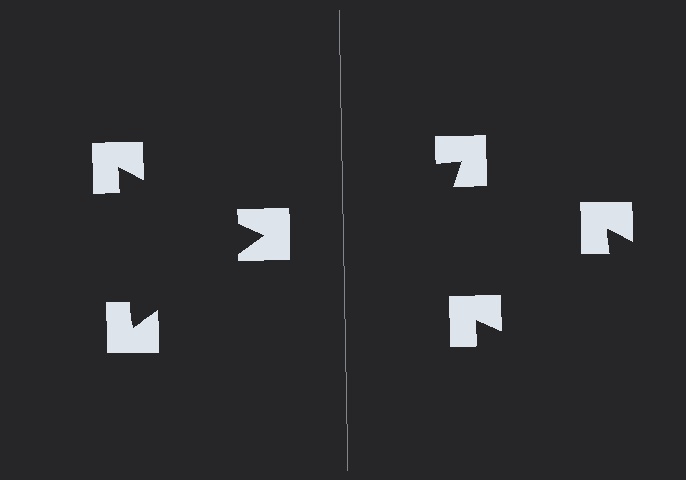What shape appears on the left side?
An illusory triangle.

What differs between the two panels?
The notched squares are positioned identically on both sides; only the wedge orientations differ. On the left they align to a triangle; on the right they are misaligned.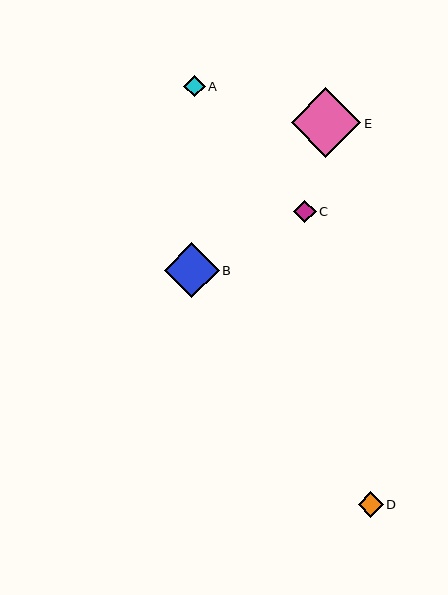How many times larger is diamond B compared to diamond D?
Diamond B is approximately 2.2 times the size of diamond D.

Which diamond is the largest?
Diamond E is the largest with a size of approximately 69 pixels.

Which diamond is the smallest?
Diamond A is the smallest with a size of approximately 21 pixels.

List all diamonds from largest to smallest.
From largest to smallest: E, B, D, C, A.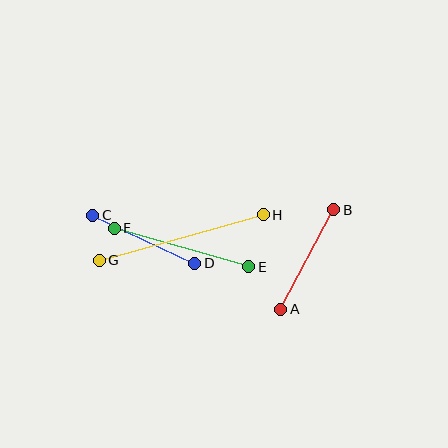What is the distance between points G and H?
The distance is approximately 170 pixels.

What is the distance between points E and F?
The distance is approximately 140 pixels.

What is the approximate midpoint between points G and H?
The midpoint is at approximately (181, 238) pixels.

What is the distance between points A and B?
The distance is approximately 113 pixels.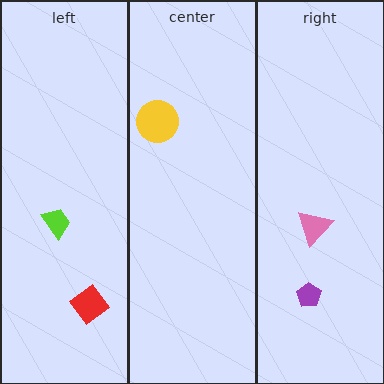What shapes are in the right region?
The pink triangle, the purple pentagon.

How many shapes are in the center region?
1.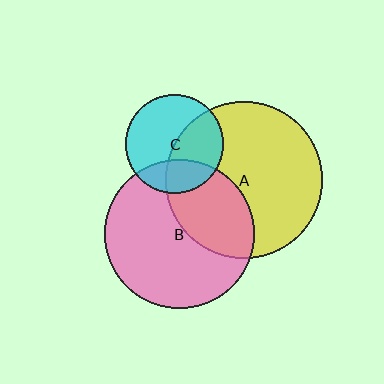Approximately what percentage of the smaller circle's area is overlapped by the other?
Approximately 45%.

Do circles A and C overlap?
Yes.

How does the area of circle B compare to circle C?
Approximately 2.3 times.